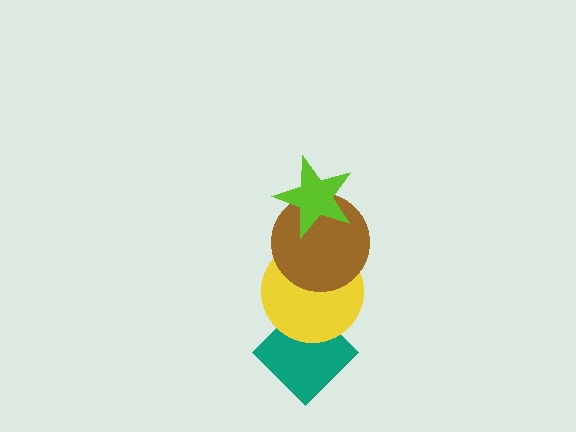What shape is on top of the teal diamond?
The yellow circle is on top of the teal diamond.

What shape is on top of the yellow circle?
The brown circle is on top of the yellow circle.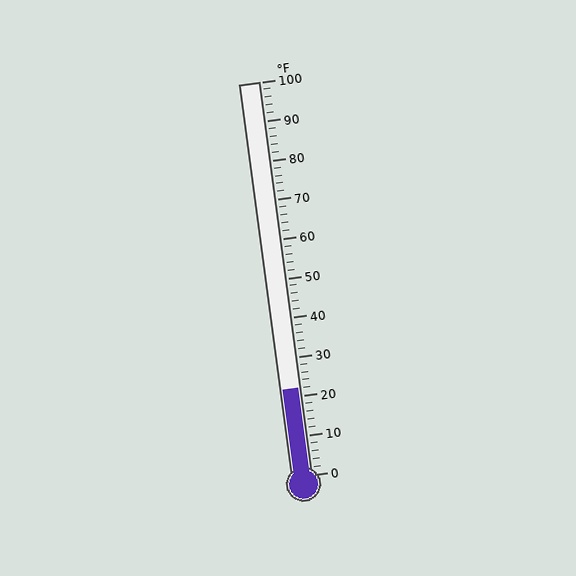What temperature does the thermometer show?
The thermometer shows approximately 22°F.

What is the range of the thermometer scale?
The thermometer scale ranges from 0°F to 100°F.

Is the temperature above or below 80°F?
The temperature is below 80°F.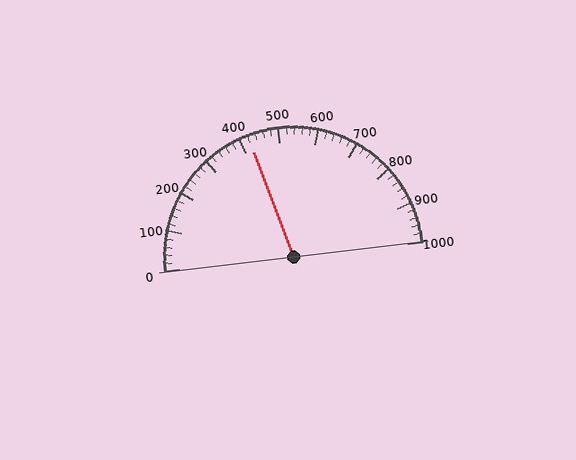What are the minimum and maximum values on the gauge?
The gauge ranges from 0 to 1000.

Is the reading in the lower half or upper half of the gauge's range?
The reading is in the lower half of the range (0 to 1000).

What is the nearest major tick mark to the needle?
The nearest major tick mark is 400.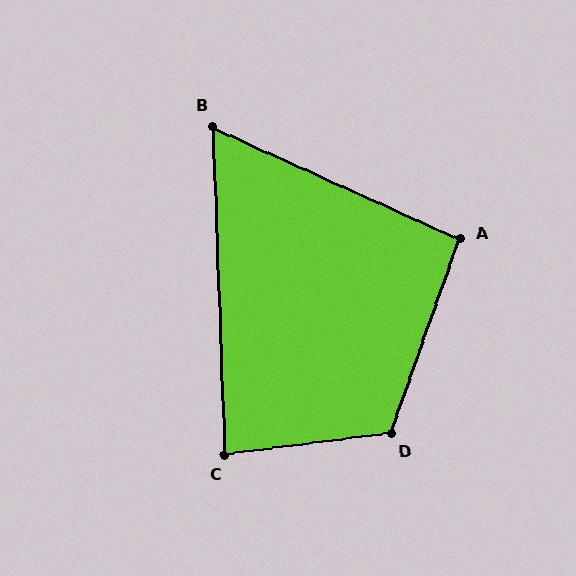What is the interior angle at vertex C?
Approximately 85 degrees (acute).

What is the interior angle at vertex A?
Approximately 95 degrees (obtuse).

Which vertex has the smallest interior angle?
B, at approximately 63 degrees.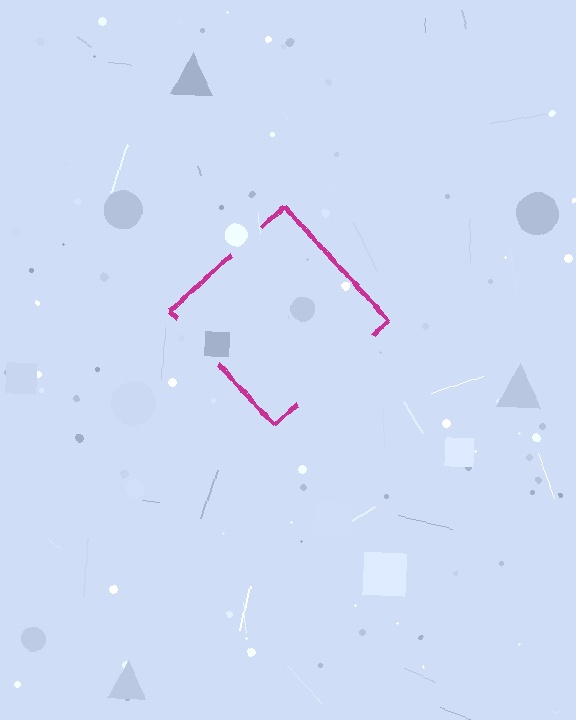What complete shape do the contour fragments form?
The contour fragments form a diamond.